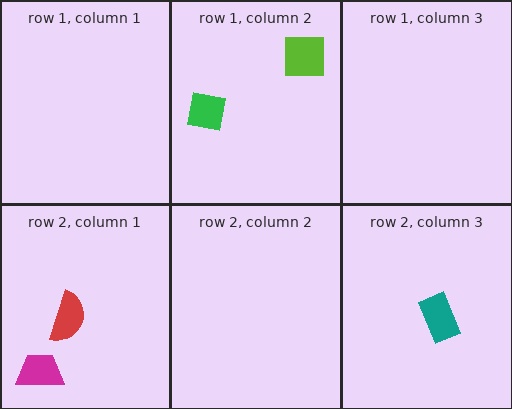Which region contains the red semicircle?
The row 2, column 1 region.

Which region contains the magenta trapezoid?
The row 2, column 1 region.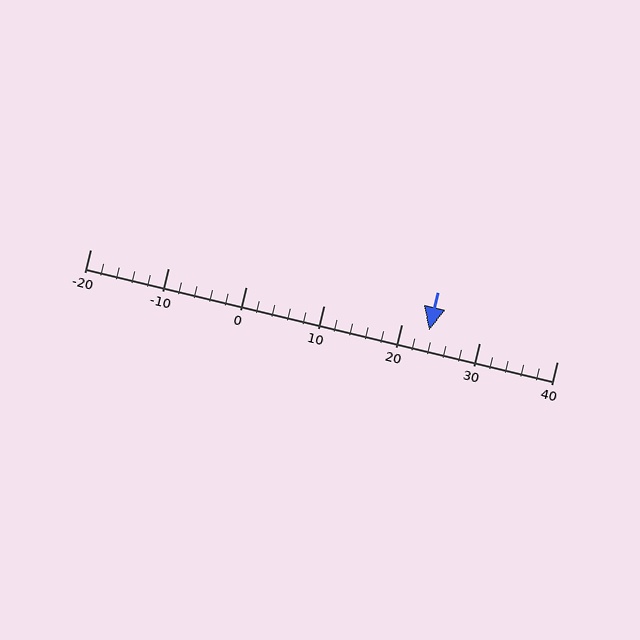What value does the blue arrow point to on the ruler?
The blue arrow points to approximately 24.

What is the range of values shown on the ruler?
The ruler shows values from -20 to 40.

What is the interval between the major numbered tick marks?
The major tick marks are spaced 10 units apart.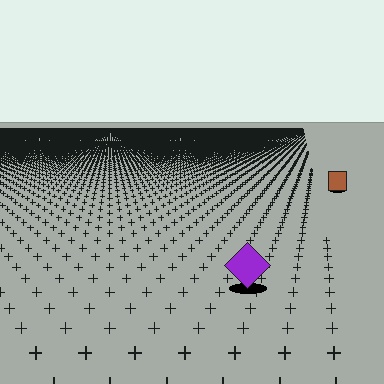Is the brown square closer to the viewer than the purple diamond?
No. The purple diamond is closer — you can tell from the texture gradient: the ground texture is coarser near it.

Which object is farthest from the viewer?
The brown square is farthest from the viewer. It appears smaller and the ground texture around it is denser.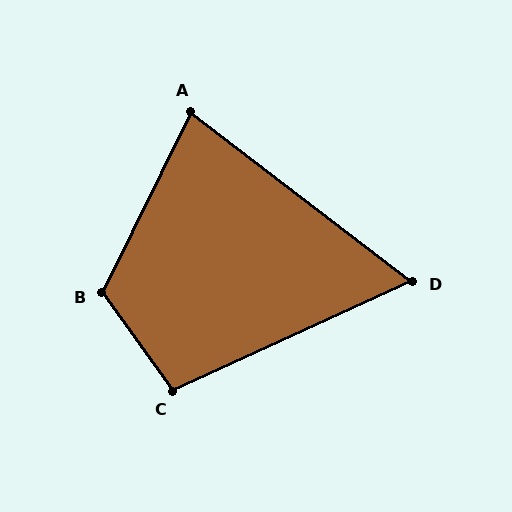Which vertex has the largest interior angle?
B, at approximately 118 degrees.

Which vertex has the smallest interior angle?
D, at approximately 62 degrees.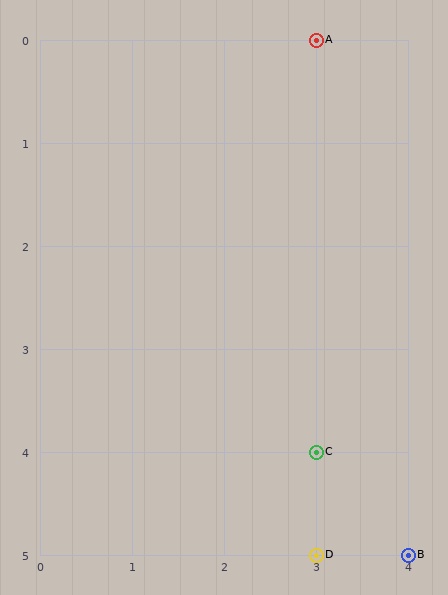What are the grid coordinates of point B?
Point B is at grid coordinates (4, 5).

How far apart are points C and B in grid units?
Points C and B are 1 column and 1 row apart (about 1.4 grid units diagonally).